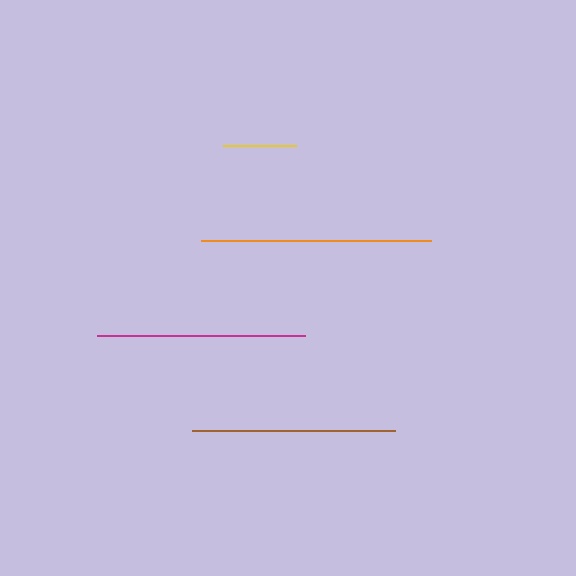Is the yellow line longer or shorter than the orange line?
The orange line is longer than the yellow line.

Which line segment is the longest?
The orange line is the longest at approximately 230 pixels.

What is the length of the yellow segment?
The yellow segment is approximately 73 pixels long.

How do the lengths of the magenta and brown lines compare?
The magenta and brown lines are approximately the same length.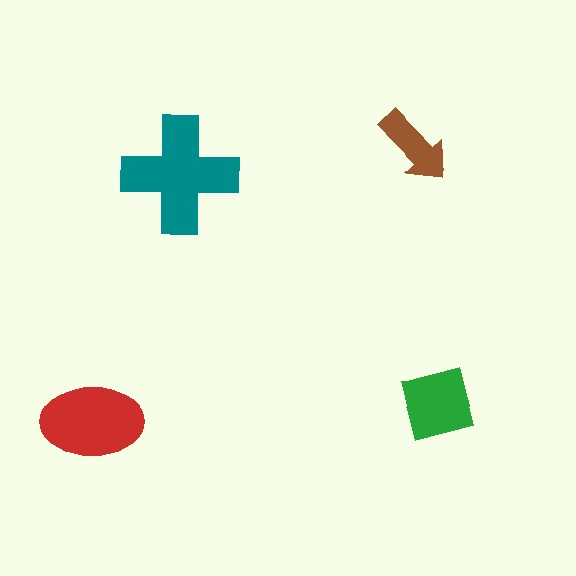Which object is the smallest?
The brown arrow.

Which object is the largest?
The teal cross.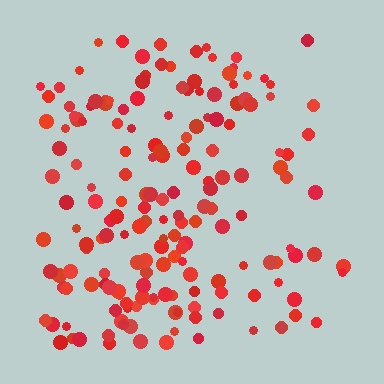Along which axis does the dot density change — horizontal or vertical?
Horizontal.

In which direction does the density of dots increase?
From right to left, with the left side densest.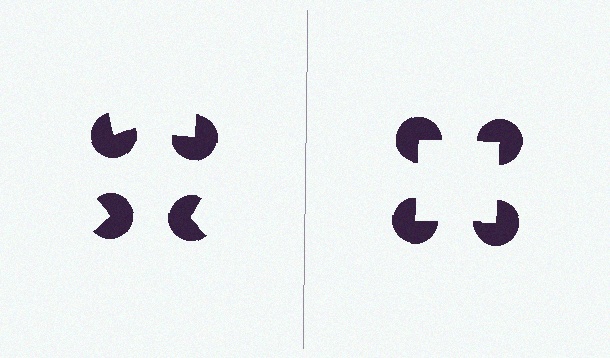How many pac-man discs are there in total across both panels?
8 — 4 on each side.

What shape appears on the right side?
An illusory square.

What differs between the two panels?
The pac-man discs are positioned identically on both sides; only the wedge orientations differ. On the right they align to a square; on the left they are misaligned.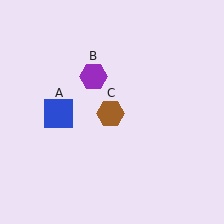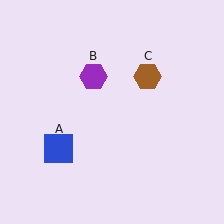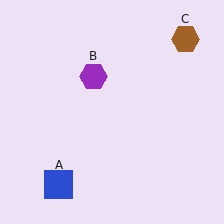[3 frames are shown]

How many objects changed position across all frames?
2 objects changed position: blue square (object A), brown hexagon (object C).